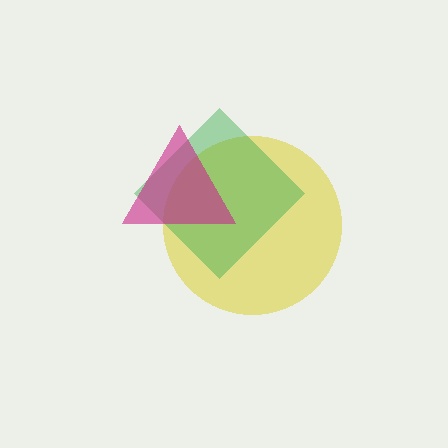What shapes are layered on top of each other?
The layered shapes are: a yellow circle, a green diamond, a magenta triangle.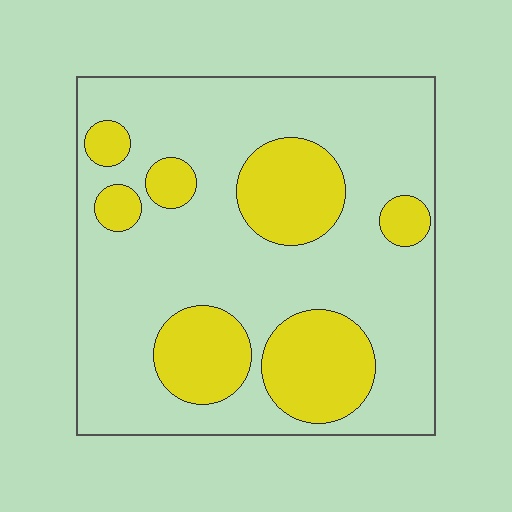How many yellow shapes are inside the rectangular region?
7.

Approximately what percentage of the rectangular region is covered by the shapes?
Approximately 25%.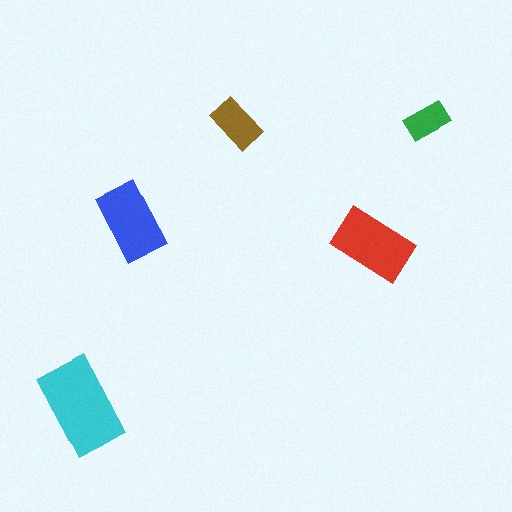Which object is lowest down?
The cyan rectangle is bottommost.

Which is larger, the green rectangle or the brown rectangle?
The brown one.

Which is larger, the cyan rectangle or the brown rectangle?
The cyan one.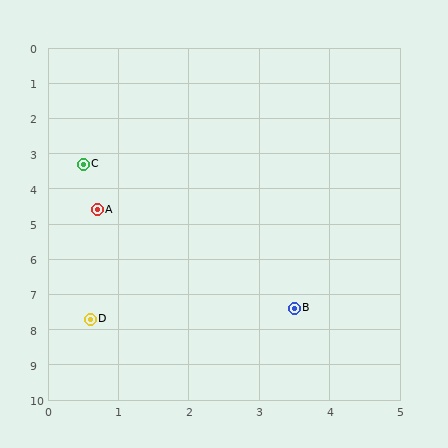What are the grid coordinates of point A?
Point A is at approximately (0.7, 4.6).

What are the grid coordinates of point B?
Point B is at approximately (3.5, 7.4).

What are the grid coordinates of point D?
Point D is at approximately (0.6, 7.7).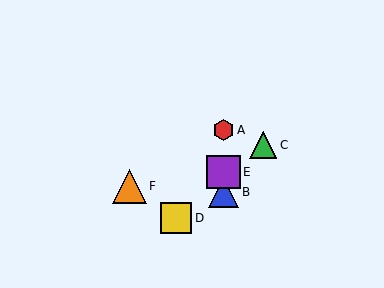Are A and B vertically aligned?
Yes, both are at x≈224.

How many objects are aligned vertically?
3 objects (A, B, E) are aligned vertically.